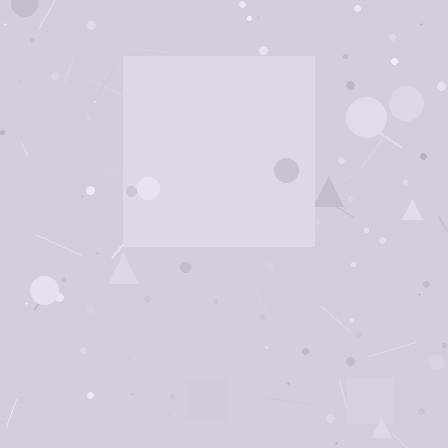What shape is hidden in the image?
A square is hidden in the image.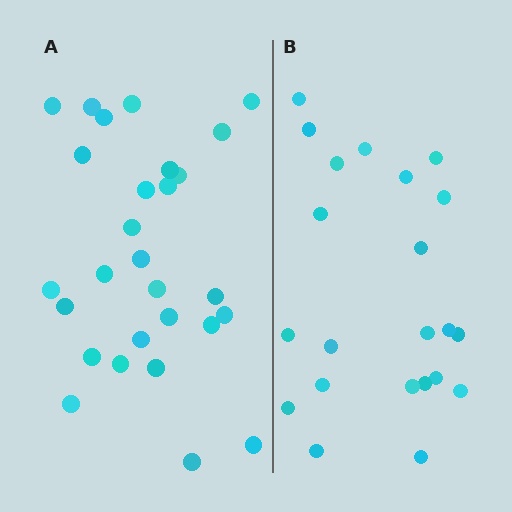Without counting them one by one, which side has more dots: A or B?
Region A (the left region) has more dots.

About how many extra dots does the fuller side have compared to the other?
Region A has about 6 more dots than region B.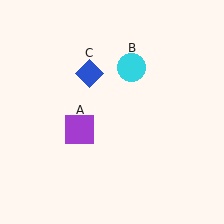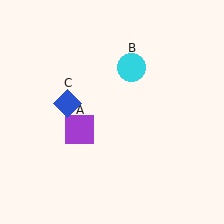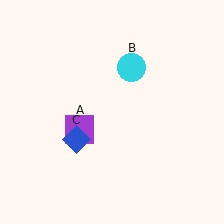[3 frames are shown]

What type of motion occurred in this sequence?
The blue diamond (object C) rotated counterclockwise around the center of the scene.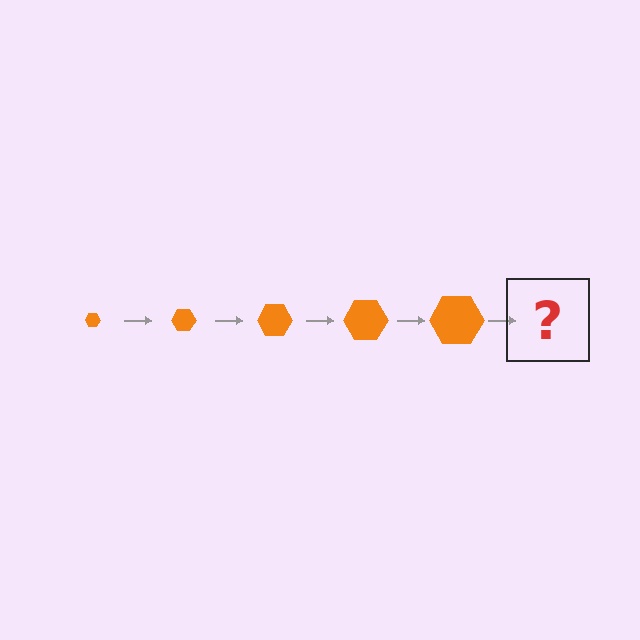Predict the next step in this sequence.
The next step is an orange hexagon, larger than the previous one.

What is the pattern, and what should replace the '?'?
The pattern is that the hexagon gets progressively larger each step. The '?' should be an orange hexagon, larger than the previous one.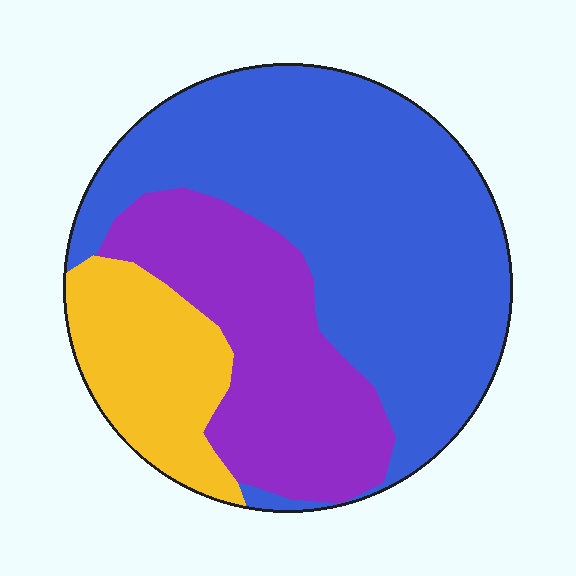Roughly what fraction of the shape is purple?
Purple covers around 30% of the shape.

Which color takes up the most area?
Blue, at roughly 55%.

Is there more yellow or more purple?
Purple.